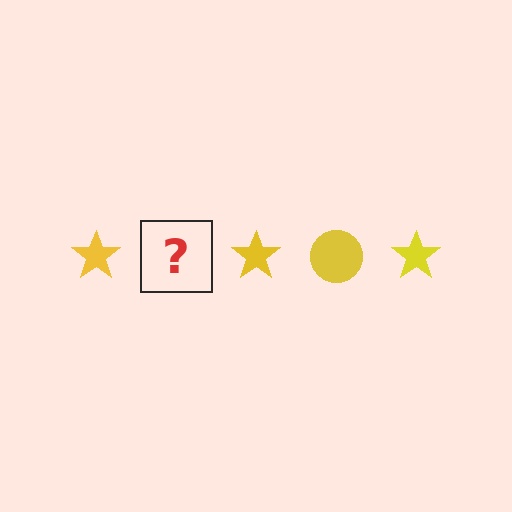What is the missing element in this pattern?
The missing element is a yellow circle.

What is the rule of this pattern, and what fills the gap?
The rule is that the pattern cycles through star, circle shapes in yellow. The gap should be filled with a yellow circle.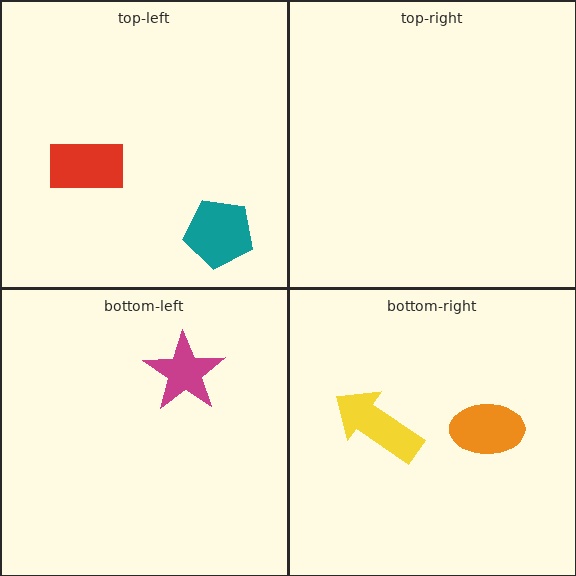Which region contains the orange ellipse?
The bottom-right region.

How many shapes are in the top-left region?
2.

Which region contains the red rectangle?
The top-left region.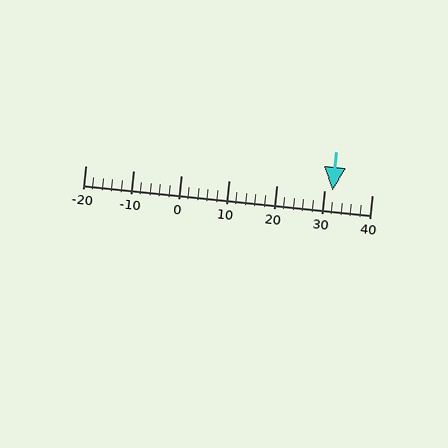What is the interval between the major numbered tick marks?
The major tick marks are spaced 10 units apart.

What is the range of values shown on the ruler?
The ruler shows values from -20 to 40.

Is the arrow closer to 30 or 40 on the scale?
The arrow is closer to 30.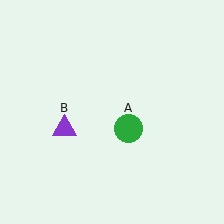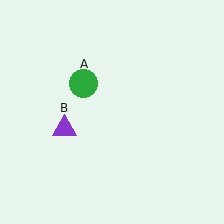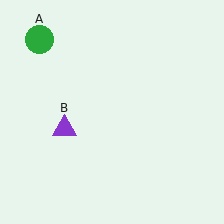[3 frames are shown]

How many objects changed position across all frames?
1 object changed position: green circle (object A).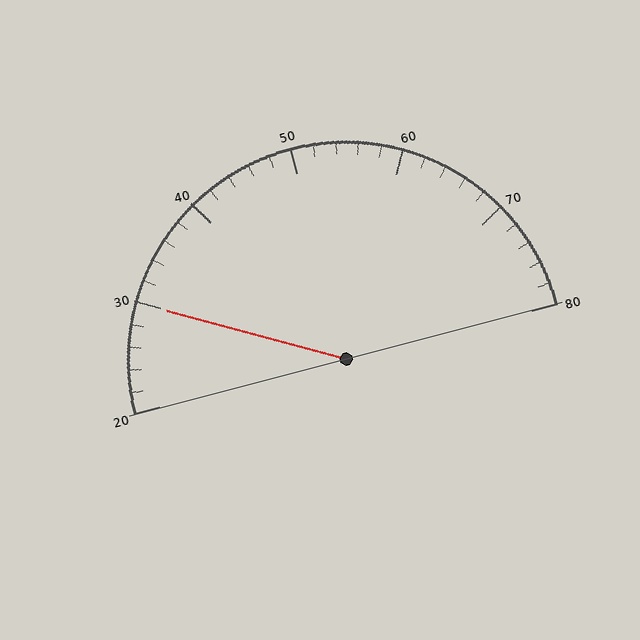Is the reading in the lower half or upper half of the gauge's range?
The reading is in the lower half of the range (20 to 80).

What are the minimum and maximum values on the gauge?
The gauge ranges from 20 to 80.